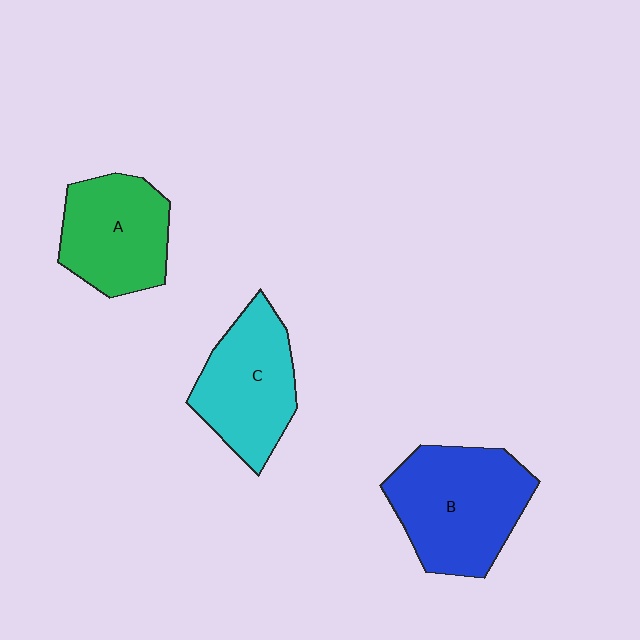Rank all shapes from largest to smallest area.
From largest to smallest: B (blue), C (cyan), A (green).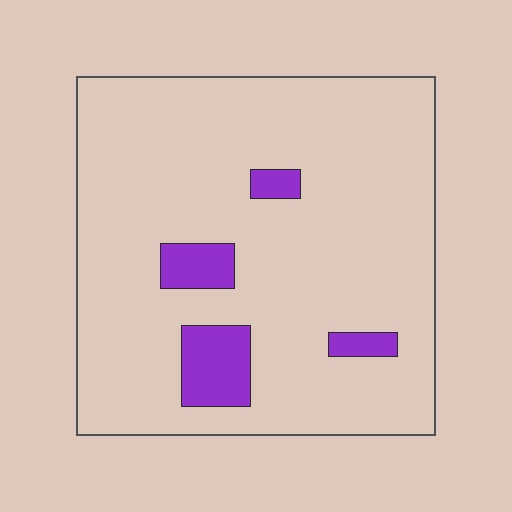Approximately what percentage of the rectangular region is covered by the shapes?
Approximately 10%.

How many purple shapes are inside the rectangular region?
4.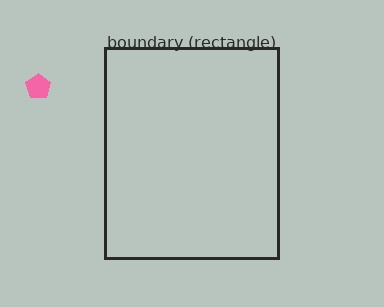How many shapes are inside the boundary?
0 inside, 1 outside.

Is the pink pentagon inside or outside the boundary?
Outside.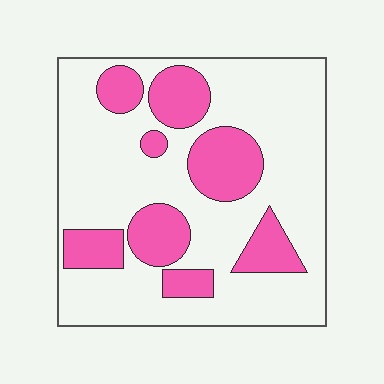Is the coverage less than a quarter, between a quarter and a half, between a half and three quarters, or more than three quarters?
Between a quarter and a half.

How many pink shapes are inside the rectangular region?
8.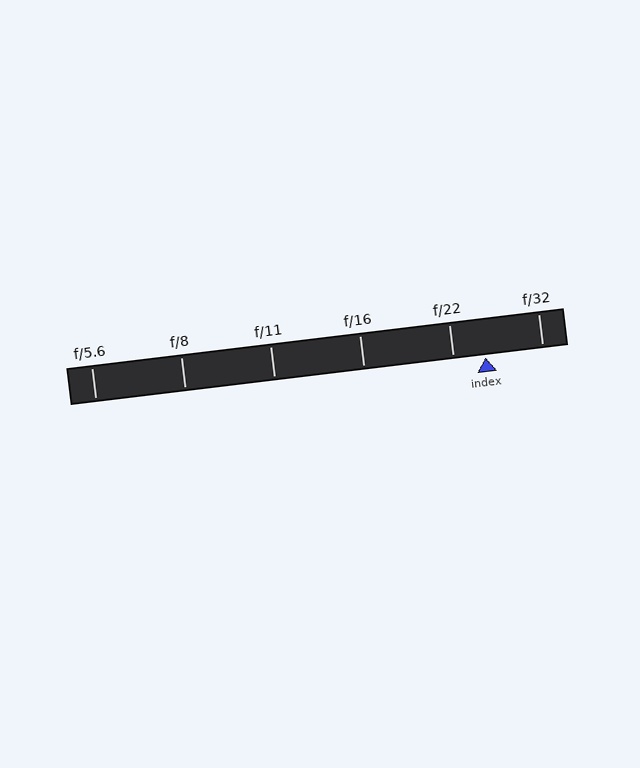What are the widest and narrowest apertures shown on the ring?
The widest aperture shown is f/5.6 and the narrowest is f/32.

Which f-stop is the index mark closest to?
The index mark is closest to f/22.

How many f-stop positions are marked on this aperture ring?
There are 6 f-stop positions marked.